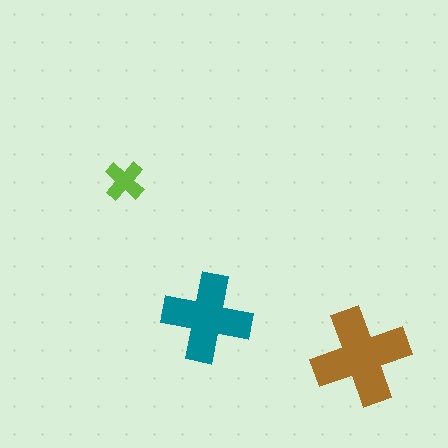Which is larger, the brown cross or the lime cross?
The brown one.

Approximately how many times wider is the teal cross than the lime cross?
About 2 times wider.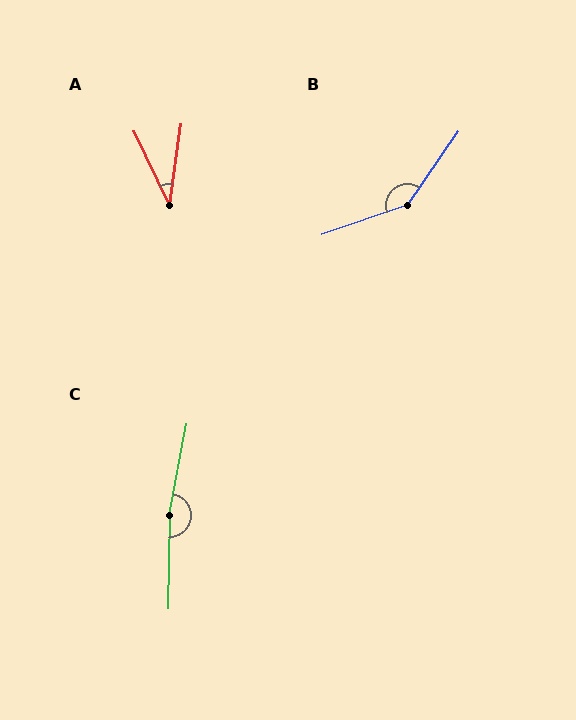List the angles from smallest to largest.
A (33°), B (144°), C (170°).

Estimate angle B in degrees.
Approximately 144 degrees.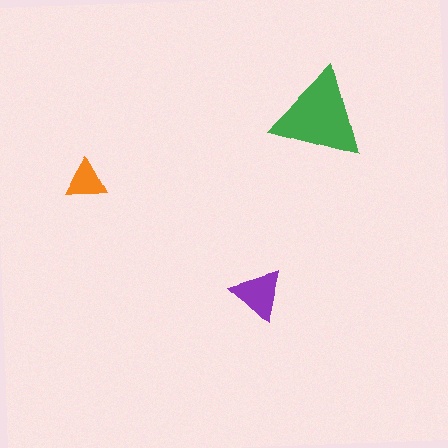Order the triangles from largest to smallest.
the green one, the purple one, the orange one.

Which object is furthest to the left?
The orange triangle is leftmost.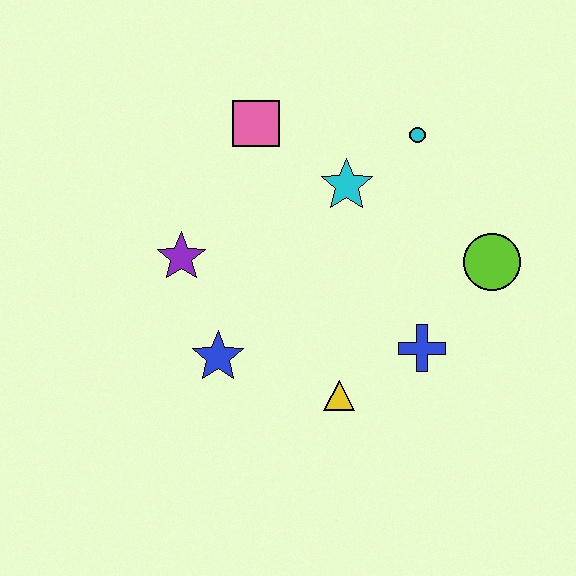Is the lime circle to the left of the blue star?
No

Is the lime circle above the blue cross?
Yes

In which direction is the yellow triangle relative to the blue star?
The yellow triangle is to the right of the blue star.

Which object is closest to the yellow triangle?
The blue cross is closest to the yellow triangle.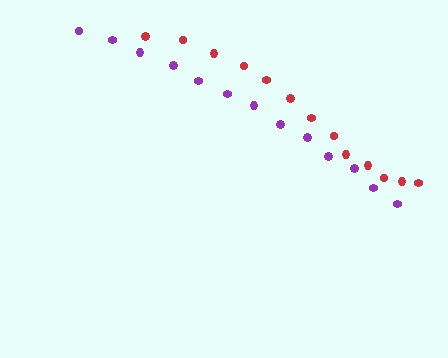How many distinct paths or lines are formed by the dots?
There are 2 distinct paths.